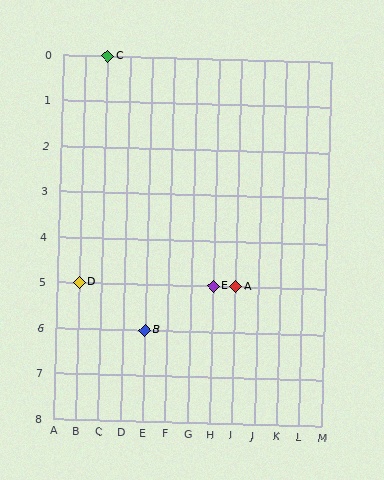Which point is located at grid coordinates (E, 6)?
Point B is at (E, 6).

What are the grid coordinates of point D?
Point D is at grid coordinates (B, 5).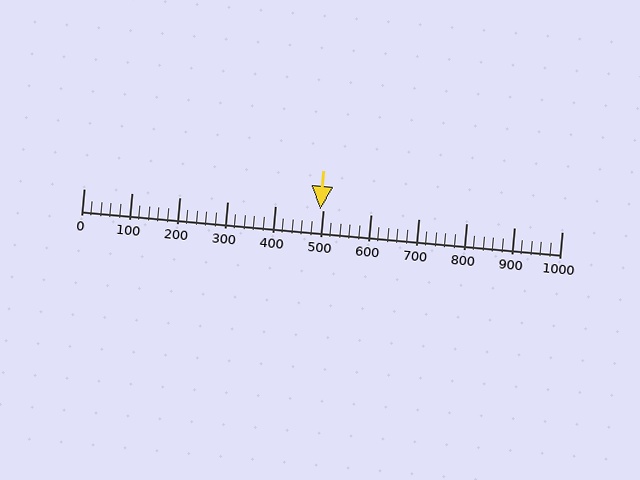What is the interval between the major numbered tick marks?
The major tick marks are spaced 100 units apart.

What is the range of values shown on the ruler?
The ruler shows values from 0 to 1000.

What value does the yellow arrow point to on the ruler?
The yellow arrow points to approximately 494.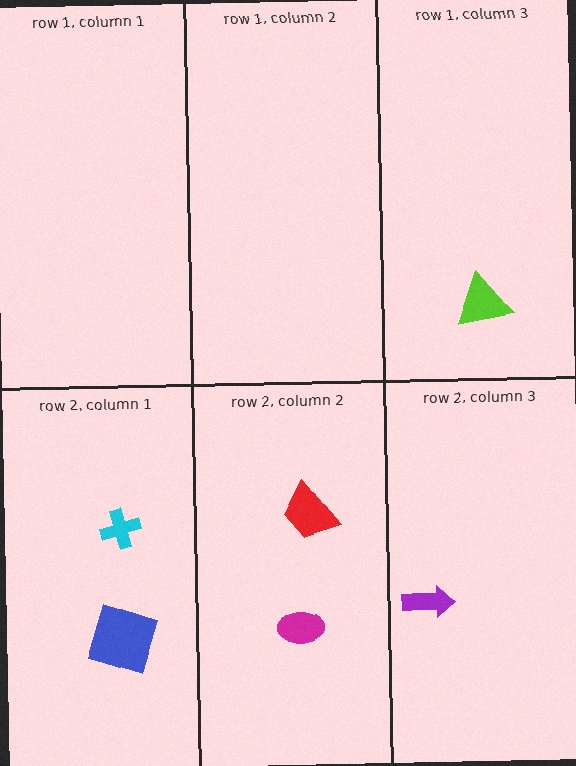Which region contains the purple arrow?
The row 2, column 3 region.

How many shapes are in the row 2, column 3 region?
1.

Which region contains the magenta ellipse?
The row 2, column 2 region.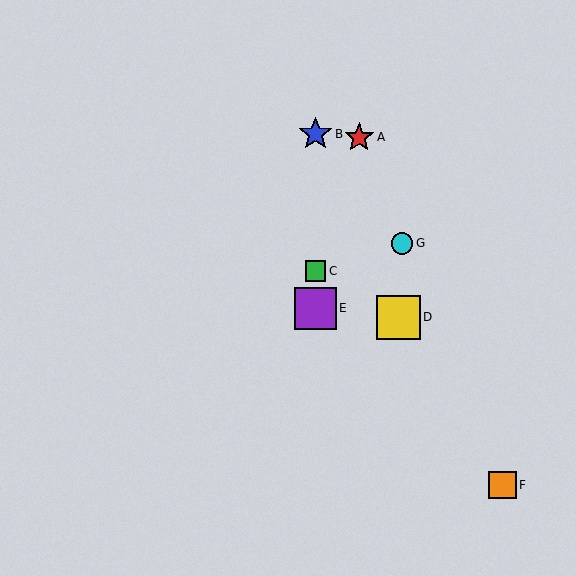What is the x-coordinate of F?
Object F is at x≈502.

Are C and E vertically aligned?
Yes, both are at x≈315.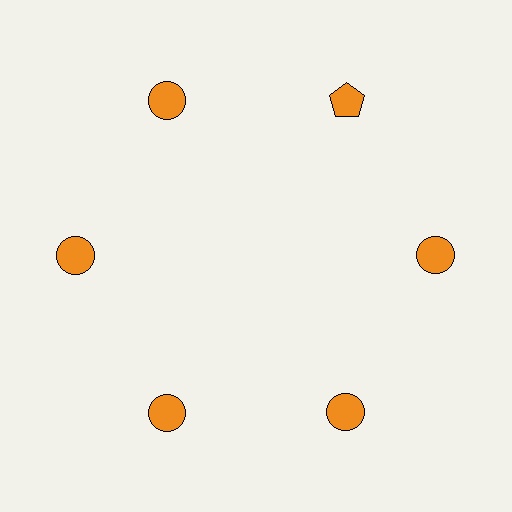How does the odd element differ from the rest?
It has a different shape: pentagon instead of circle.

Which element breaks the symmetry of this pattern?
The orange pentagon at roughly the 1 o'clock position breaks the symmetry. All other shapes are orange circles.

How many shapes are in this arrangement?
There are 6 shapes arranged in a ring pattern.